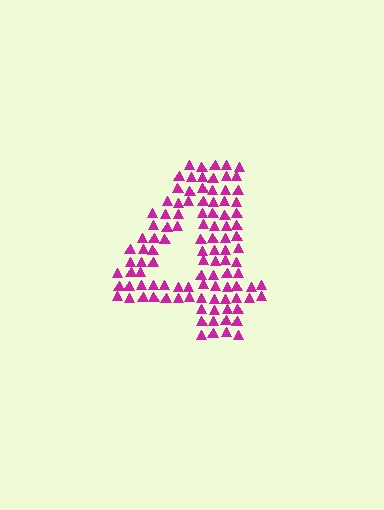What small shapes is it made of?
It is made of small triangles.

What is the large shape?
The large shape is the digit 4.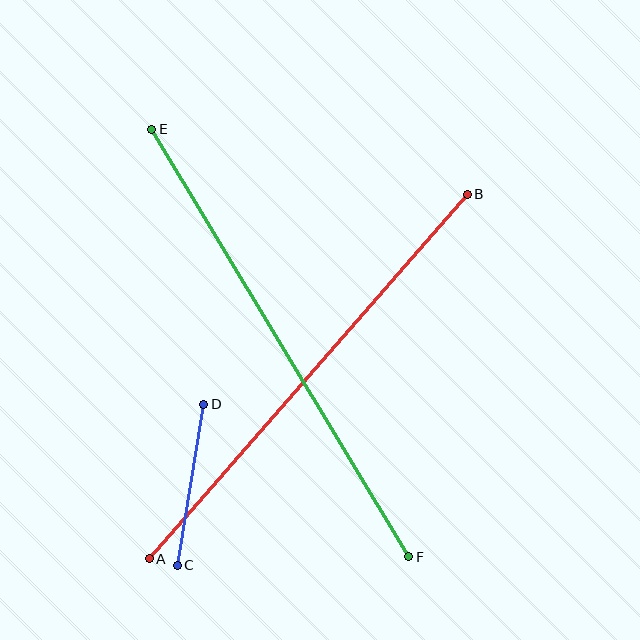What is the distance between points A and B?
The distance is approximately 484 pixels.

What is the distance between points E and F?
The distance is approximately 499 pixels.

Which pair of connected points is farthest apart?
Points E and F are farthest apart.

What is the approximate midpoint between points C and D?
The midpoint is at approximately (191, 485) pixels.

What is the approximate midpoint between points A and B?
The midpoint is at approximately (308, 377) pixels.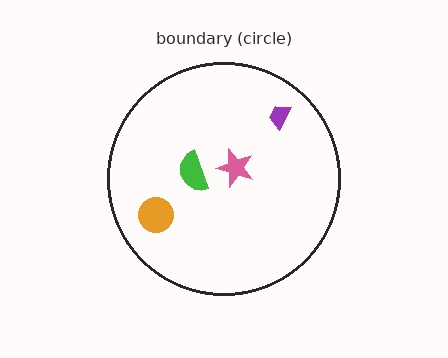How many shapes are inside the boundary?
4 inside, 0 outside.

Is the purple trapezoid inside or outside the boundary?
Inside.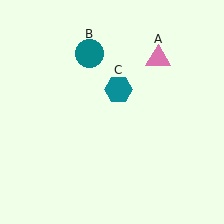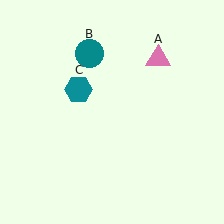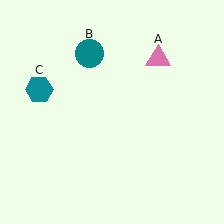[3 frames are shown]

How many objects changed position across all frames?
1 object changed position: teal hexagon (object C).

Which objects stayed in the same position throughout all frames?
Pink triangle (object A) and teal circle (object B) remained stationary.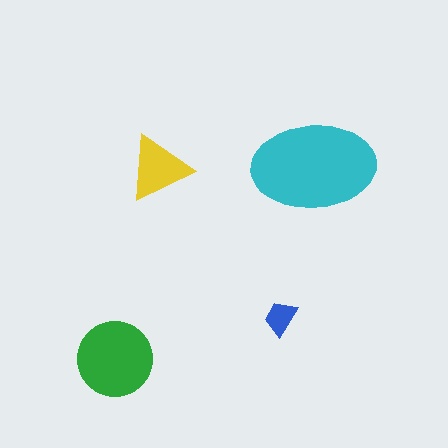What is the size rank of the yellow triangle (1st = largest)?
3rd.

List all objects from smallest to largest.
The blue trapezoid, the yellow triangle, the green circle, the cyan ellipse.